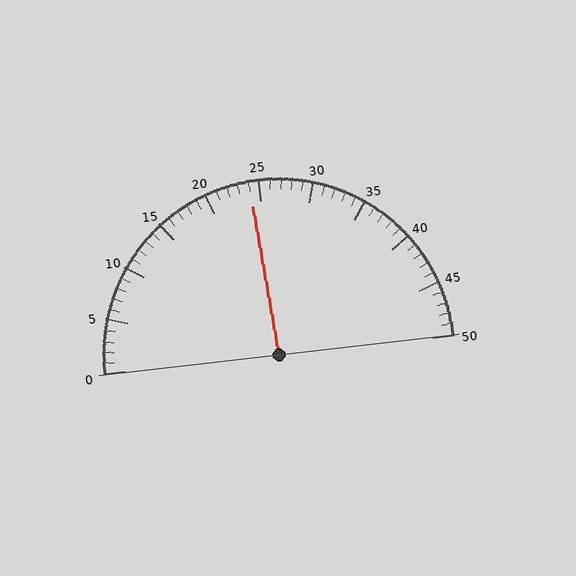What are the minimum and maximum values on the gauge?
The gauge ranges from 0 to 50.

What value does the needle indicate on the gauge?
The needle indicates approximately 24.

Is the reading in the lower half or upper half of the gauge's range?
The reading is in the lower half of the range (0 to 50).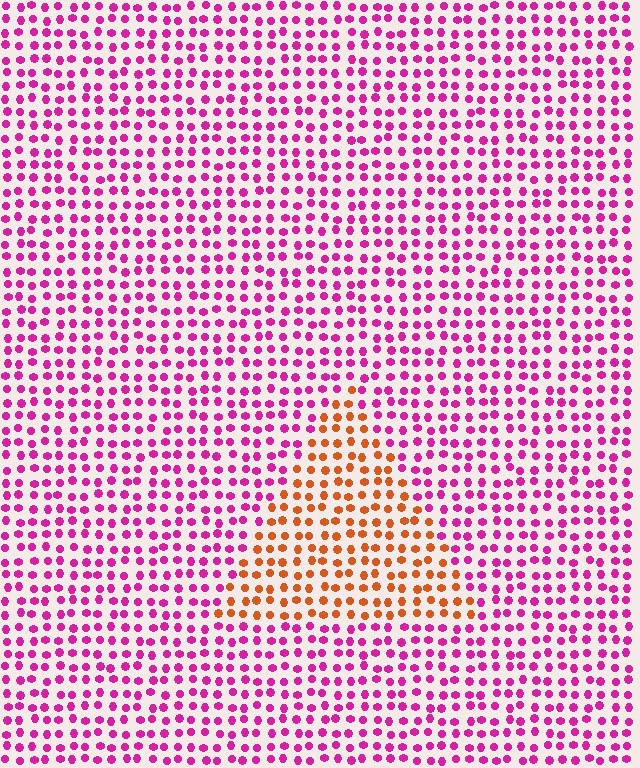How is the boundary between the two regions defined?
The boundary is defined purely by a slight shift in hue (about 62 degrees). Spacing, size, and orientation are identical on both sides.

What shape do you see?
I see a triangle.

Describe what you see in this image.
The image is filled with small magenta elements in a uniform arrangement. A triangle-shaped region is visible where the elements are tinted to a slightly different hue, forming a subtle color boundary.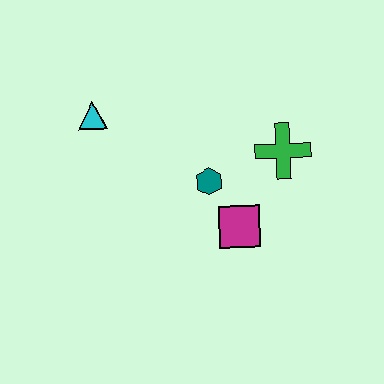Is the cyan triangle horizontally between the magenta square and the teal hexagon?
No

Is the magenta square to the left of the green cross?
Yes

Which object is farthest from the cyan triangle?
The green cross is farthest from the cyan triangle.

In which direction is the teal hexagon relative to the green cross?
The teal hexagon is to the left of the green cross.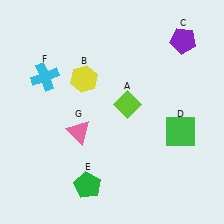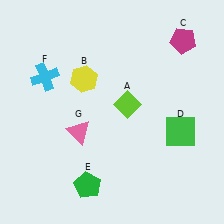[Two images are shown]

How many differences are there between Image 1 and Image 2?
There is 1 difference between the two images.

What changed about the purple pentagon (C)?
In Image 1, C is purple. In Image 2, it changed to magenta.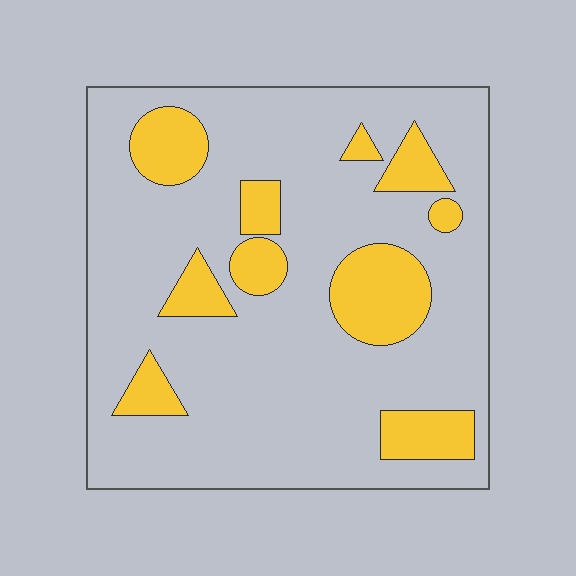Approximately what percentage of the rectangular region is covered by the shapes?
Approximately 20%.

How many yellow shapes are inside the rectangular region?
10.